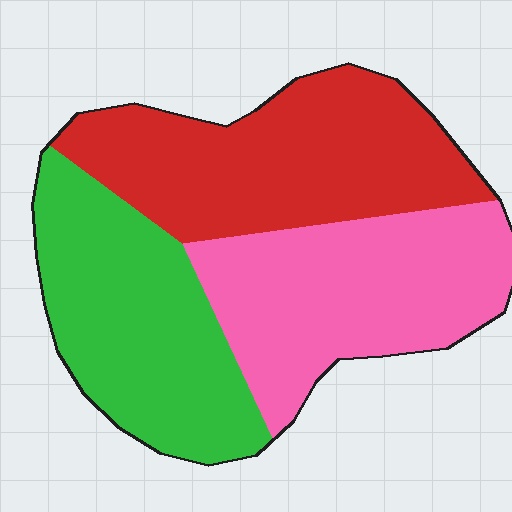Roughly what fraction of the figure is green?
Green takes up between a sixth and a third of the figure.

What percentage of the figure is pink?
Pink covers 33% of the figure.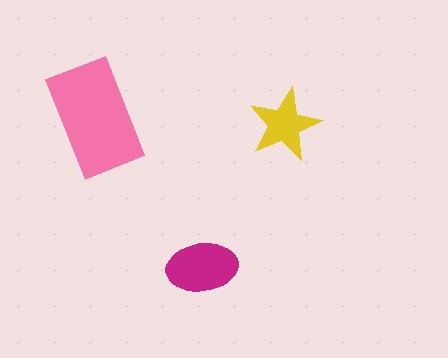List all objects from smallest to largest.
The yellow star, the magenta ellipse, the pink rectangle.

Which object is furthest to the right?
The yellow star is rightmost.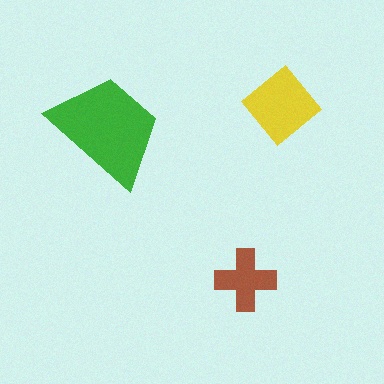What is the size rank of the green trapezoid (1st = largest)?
1st.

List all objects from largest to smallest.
The green trapezoid, the yellow diamond, the brown cross.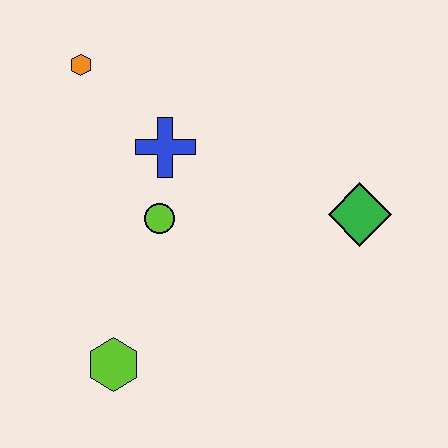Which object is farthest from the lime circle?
The green diamond is farthest from the lime circle.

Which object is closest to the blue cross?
The lime circle is closest to the blue cross.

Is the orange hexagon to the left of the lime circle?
Yes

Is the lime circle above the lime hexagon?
Yes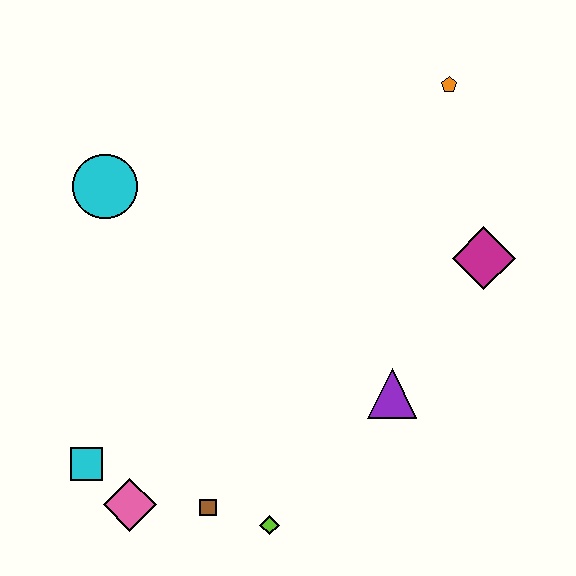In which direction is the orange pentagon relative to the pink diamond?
The orange pentagon is above the pink diamond.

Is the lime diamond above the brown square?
No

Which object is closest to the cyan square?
The pink diamond is closest to the cyan square.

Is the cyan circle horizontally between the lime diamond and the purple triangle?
No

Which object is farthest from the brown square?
The orange pentagon is farthest from the brown square.